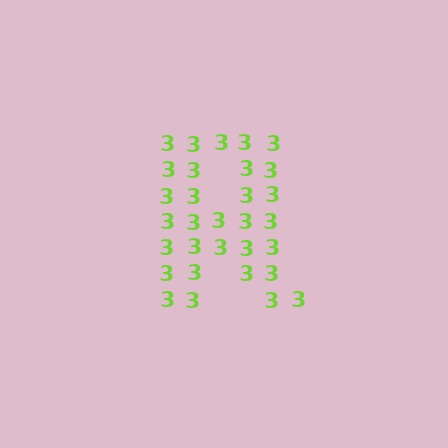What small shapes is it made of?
It is made of small digit 3's.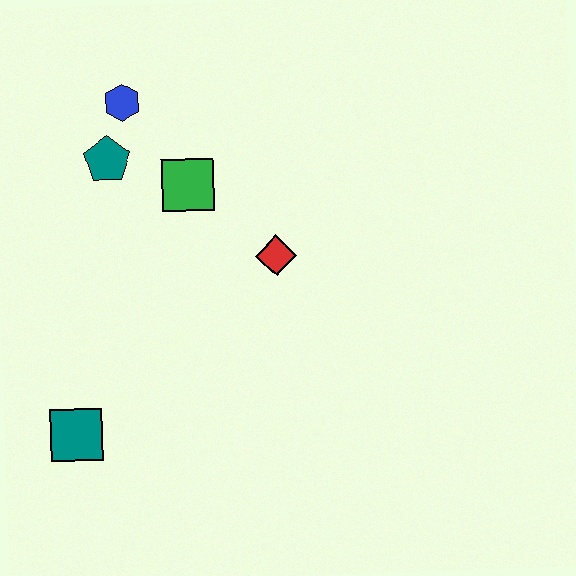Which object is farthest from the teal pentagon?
The teal square is farthest from the teal pentagon.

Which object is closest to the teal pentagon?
The blue hexagon is closest to the teal pentagon.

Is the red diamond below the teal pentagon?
Yes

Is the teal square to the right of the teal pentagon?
No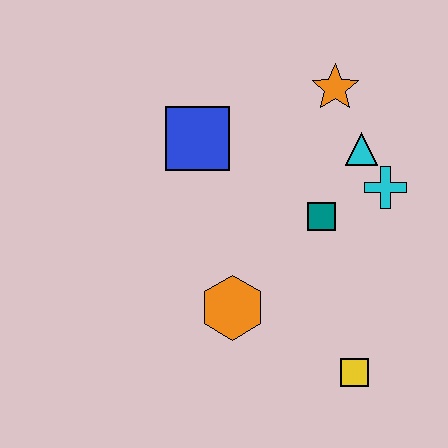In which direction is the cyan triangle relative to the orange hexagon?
The cyan triangle is above the orange hexagon.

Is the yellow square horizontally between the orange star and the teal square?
No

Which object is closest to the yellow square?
The orange hexagon is closest to the yellow square.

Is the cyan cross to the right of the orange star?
Yes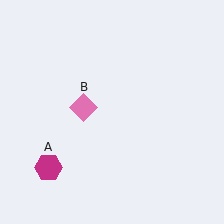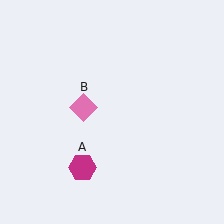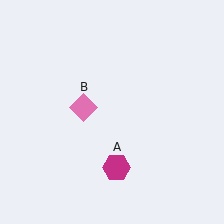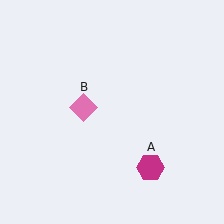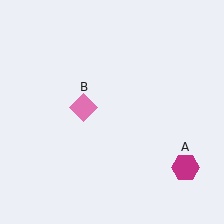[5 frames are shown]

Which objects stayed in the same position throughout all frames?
Pink diamond (object B) remained stationary.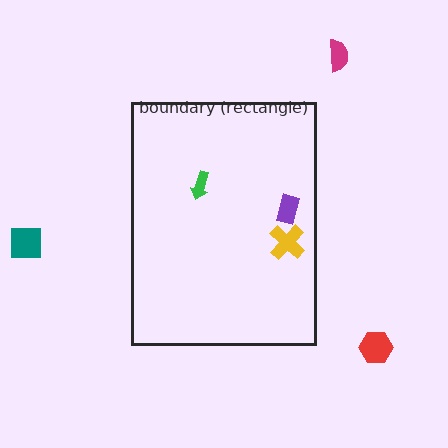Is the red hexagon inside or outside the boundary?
Outside.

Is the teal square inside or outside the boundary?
Outside.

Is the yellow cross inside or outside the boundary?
Inside.